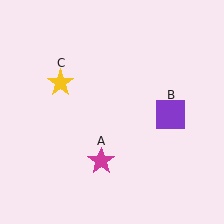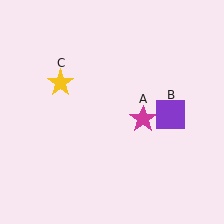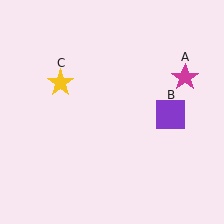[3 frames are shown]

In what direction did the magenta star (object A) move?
The magenta star (object A) moved up and to the right.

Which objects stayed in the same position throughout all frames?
Purple square (object B) and yellow star (object C) remained stationary.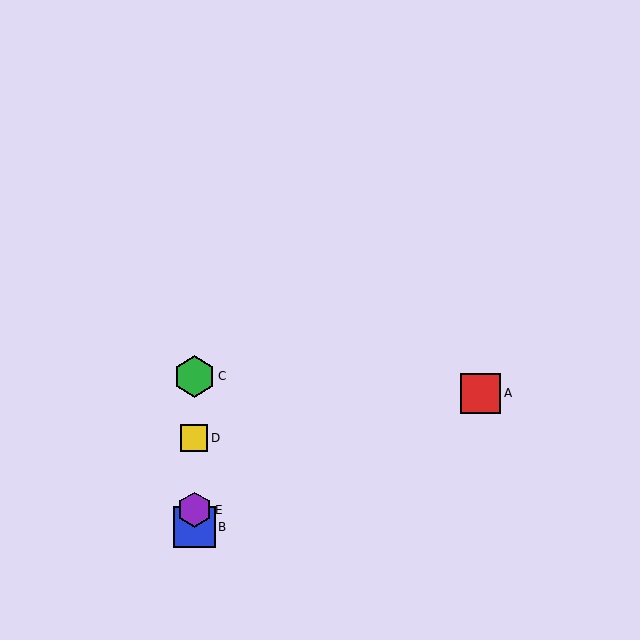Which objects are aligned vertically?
Objects B, C, D, E are aligned vertically.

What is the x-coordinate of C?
Object C is at x≈194.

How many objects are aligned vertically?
4 objects (B, C, D, E) are aligned vertically.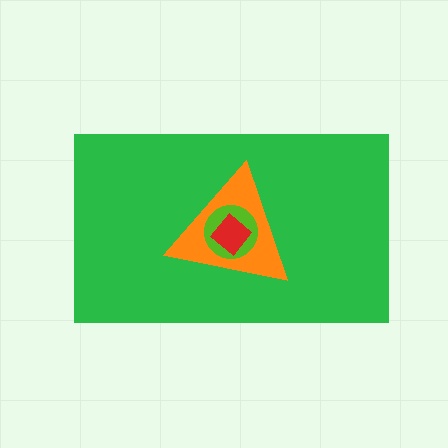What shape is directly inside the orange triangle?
The lime circle.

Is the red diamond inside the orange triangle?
Yes.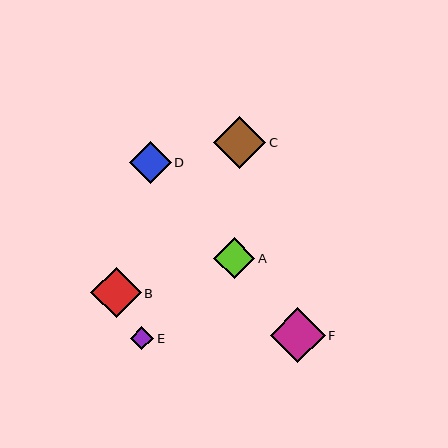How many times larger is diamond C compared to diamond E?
Diamond C is approximately 2.2 times the size of diamond E.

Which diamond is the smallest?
Diamond E is the smallest with a size of approximately 23 pixels.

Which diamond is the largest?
Diamond F is the largest with a size of approximately 55 pixels.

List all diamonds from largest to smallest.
From largest to smallest: F, C, B, D, A, E.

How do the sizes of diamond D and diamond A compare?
Diamond D and diamond A are approximately the same size.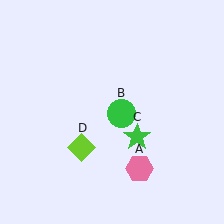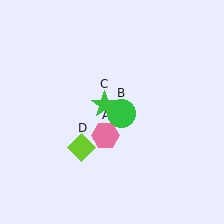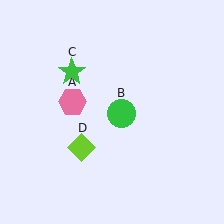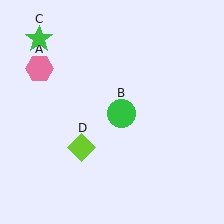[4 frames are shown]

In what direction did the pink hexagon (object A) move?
The pink hexagon (object A) moved up and to the left.